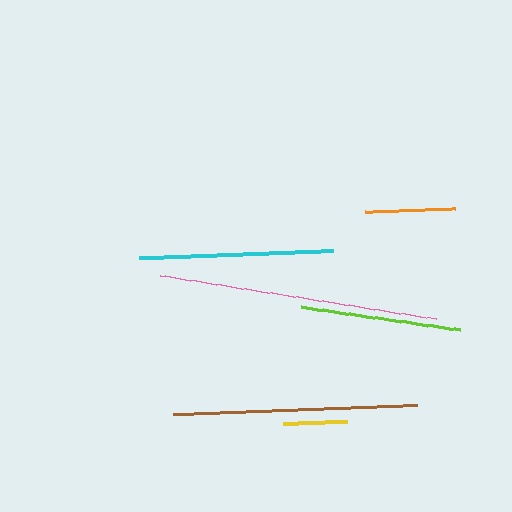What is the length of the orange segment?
The orange segment is approximately 90 pixels long.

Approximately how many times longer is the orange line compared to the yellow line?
The orange line is approximately 1.4 times the length of the yellow line.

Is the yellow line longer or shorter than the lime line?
The lime line is longer than the yellow line.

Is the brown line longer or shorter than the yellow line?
The brown line is longer than the yellow line.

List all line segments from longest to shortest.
From longest to shortest: pink, brown, cyan, lime, orange, yellow.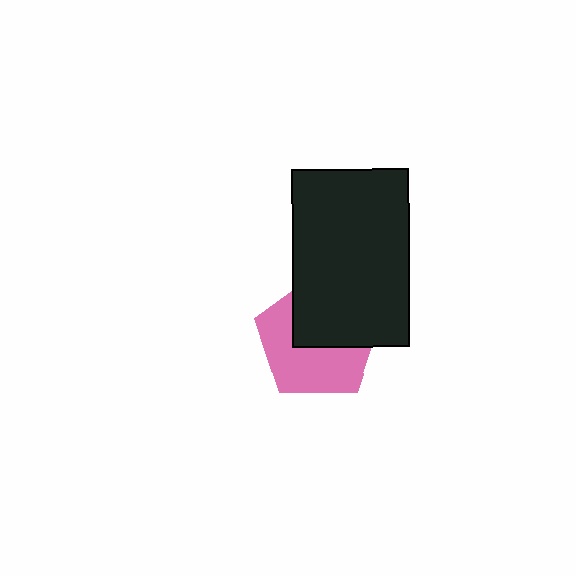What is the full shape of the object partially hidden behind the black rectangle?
The partially hidden object is a pink pentagon.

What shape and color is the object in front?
The object in front is a black rectangle.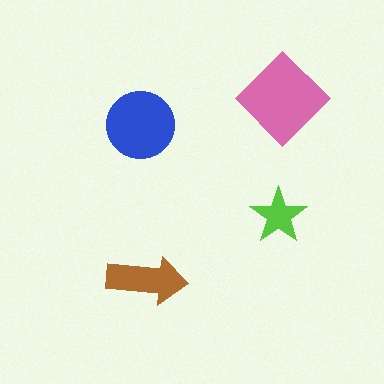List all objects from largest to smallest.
The pink diamond, the blue circle, the brown arrow, the lime star.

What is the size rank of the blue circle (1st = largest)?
2nd.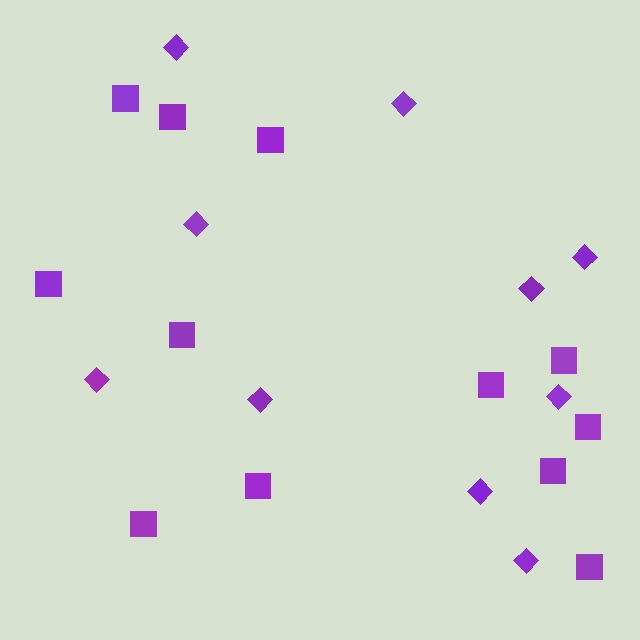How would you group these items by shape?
There are 2 groups: one group of diamonds (10) and one group of squares (12).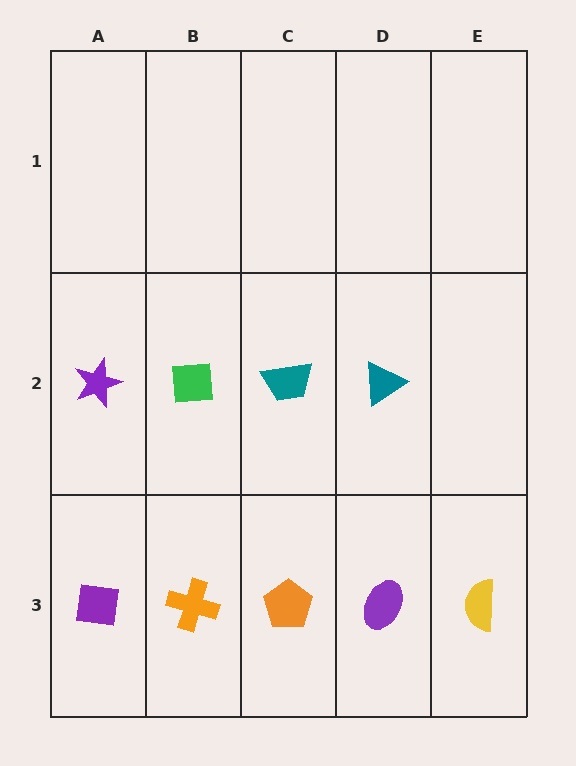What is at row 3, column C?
An orange pentagon.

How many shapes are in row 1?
0 shapes.